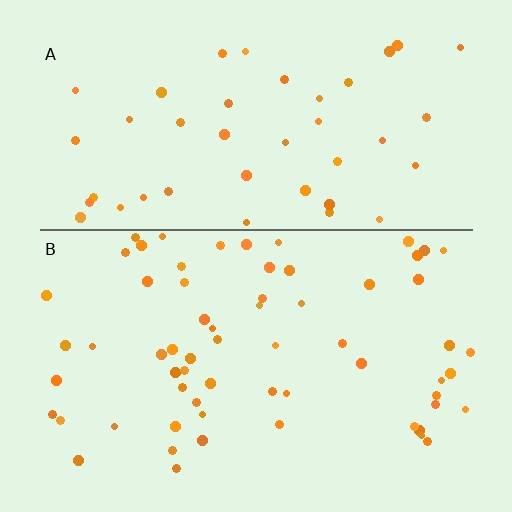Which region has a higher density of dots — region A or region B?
B (the bottom).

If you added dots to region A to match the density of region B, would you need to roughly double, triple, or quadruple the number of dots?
Approximately double.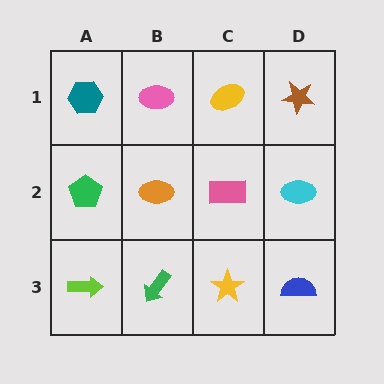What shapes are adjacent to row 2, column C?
A yellow ellipse (row 1, column C), a yellow star (row 3, column C), an orange ellipse (row 2, column B), a cyan ellipse (row 2, column D).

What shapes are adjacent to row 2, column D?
A brown star (row 1, column D), a blue semicircle (row 3, column D), a pink rectangle (row 2, column C).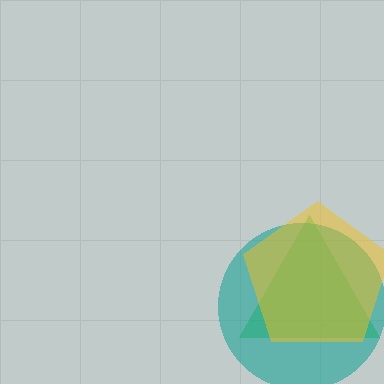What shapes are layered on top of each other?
The layered shapes are: a green triangle, a teal circle, a yellow pentagon.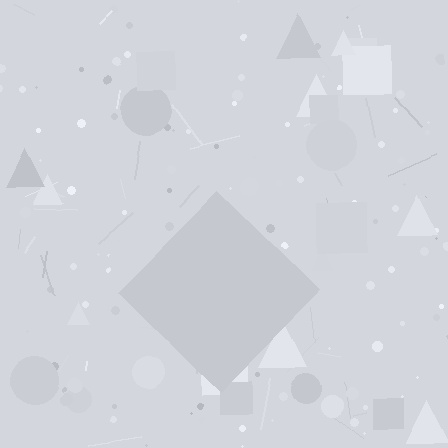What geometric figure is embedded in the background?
A diamond is embedded in the background.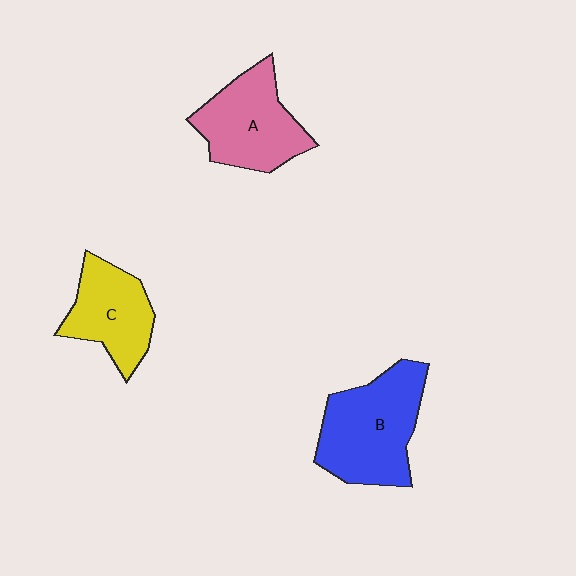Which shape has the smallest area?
Shape C (yellow).